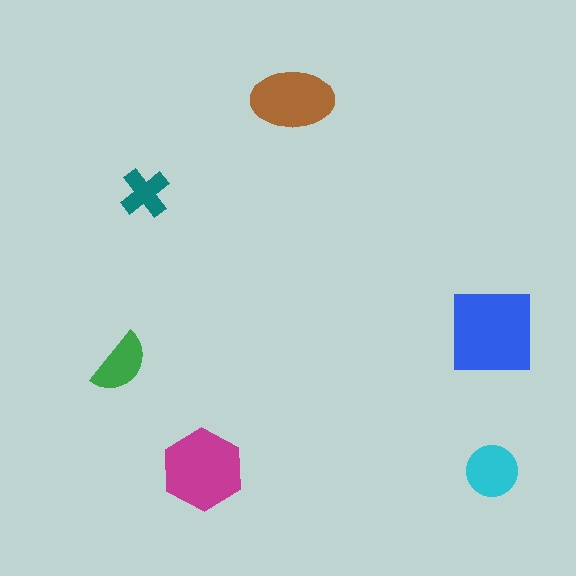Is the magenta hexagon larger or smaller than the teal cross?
Larger.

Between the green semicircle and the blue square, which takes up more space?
The blue square.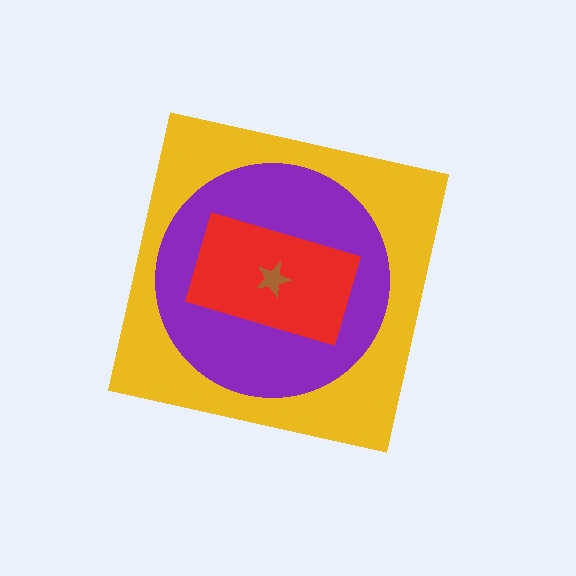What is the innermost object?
The brown star.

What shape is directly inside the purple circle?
The red rectangle.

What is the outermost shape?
The yellow square.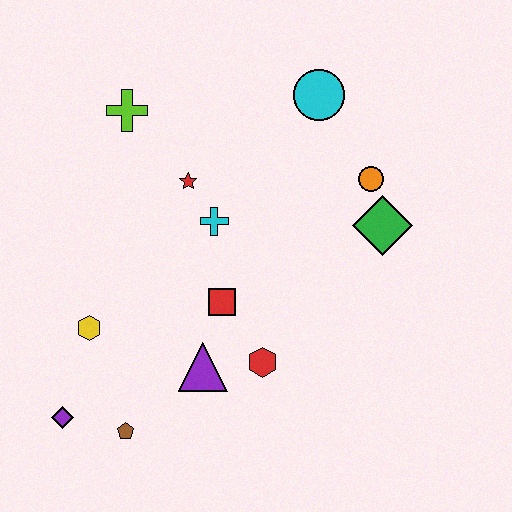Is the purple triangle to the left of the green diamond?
Yes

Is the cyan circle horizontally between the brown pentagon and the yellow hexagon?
No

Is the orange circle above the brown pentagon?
Yes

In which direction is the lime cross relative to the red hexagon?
The lime cross is above the red hexagon.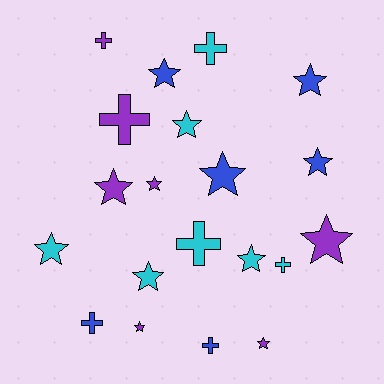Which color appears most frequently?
Purple, with 7 objects.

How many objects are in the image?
There are 20 objects.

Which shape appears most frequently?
Star, with 13 objects.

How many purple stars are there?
There are 5 purple stars.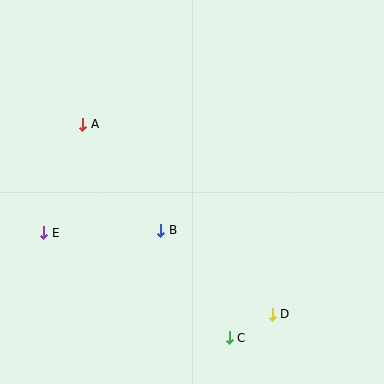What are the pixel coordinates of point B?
Point B is at (161, 230).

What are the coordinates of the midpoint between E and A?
The midpoint between E and A is at (63, 178).